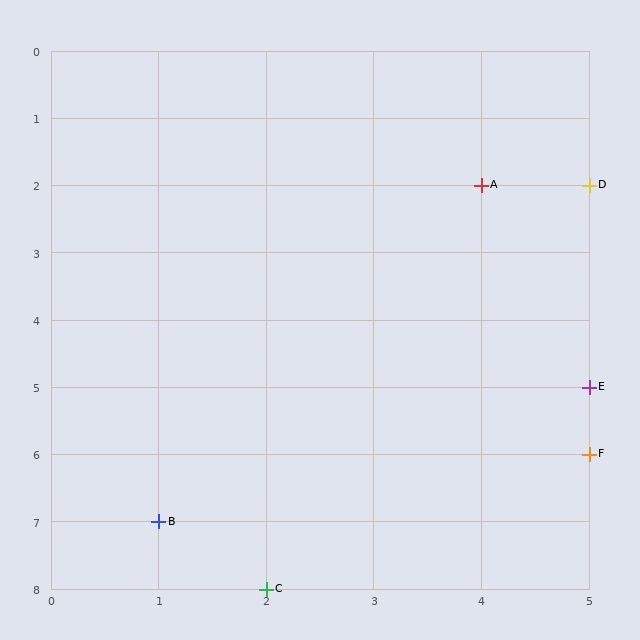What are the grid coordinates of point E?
Point E is at grid coordinates (5, 5).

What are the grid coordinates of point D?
Point D is at grid coordinates (5, 2).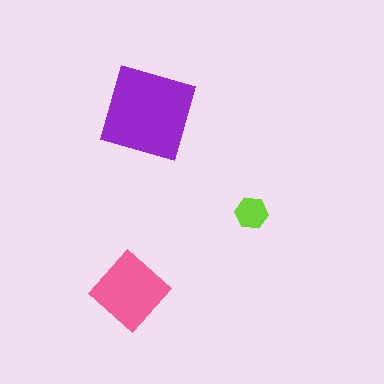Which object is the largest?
The purple square.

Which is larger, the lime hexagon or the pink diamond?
The pink diamond.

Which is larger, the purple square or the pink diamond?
The purple square.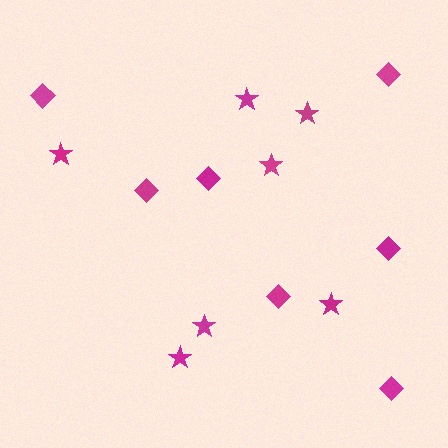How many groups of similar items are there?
There are 2 groups: one group of diamonds (7) and one group of stars (7).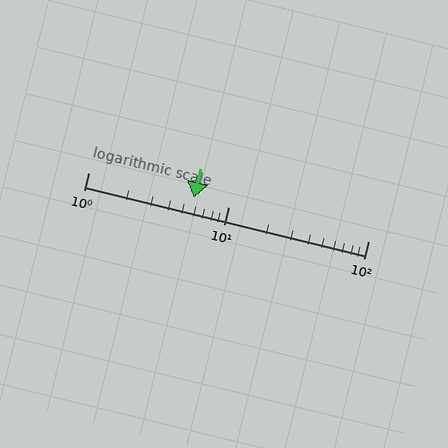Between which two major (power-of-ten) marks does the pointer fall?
The pointer is between 1 and 10.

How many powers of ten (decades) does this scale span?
The scale spans 2 decades, from 1 to 100.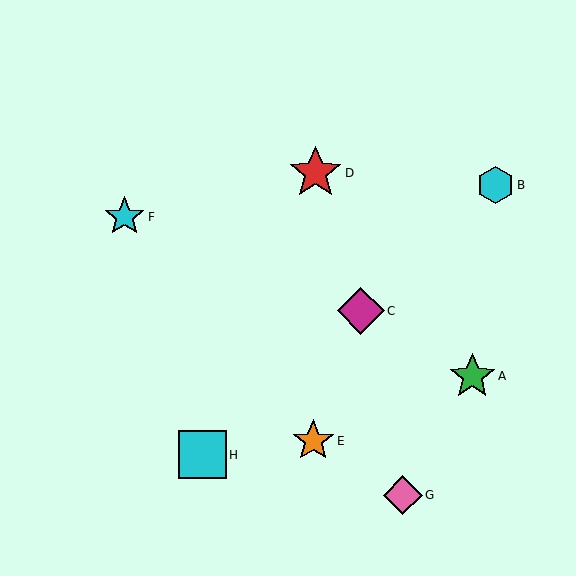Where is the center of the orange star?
The center of the orange star is at (313, 441).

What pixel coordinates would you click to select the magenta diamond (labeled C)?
Click at (361, 311) to select the magenta diamond C.